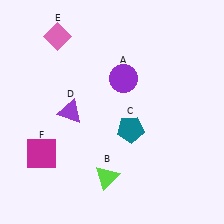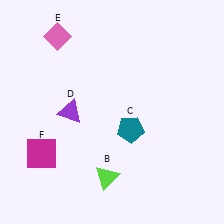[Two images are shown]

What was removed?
The purple circle (A) was removed in Image 2.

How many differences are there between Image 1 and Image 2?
There is 1 difference between the two images.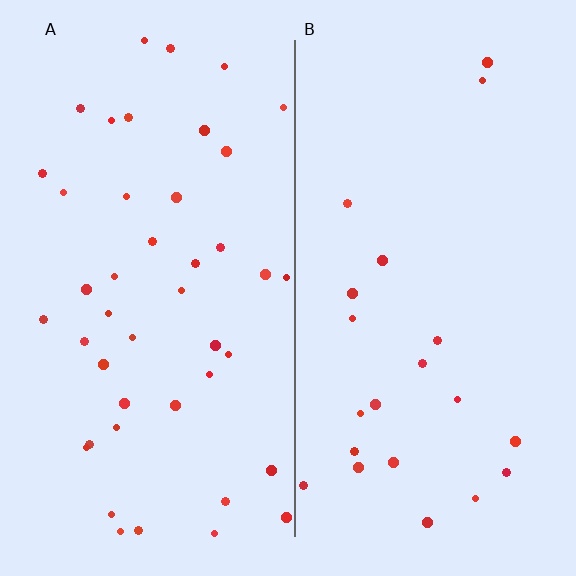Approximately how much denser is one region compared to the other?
Approximately 1.9× — region A over region B.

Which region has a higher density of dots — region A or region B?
A (the left).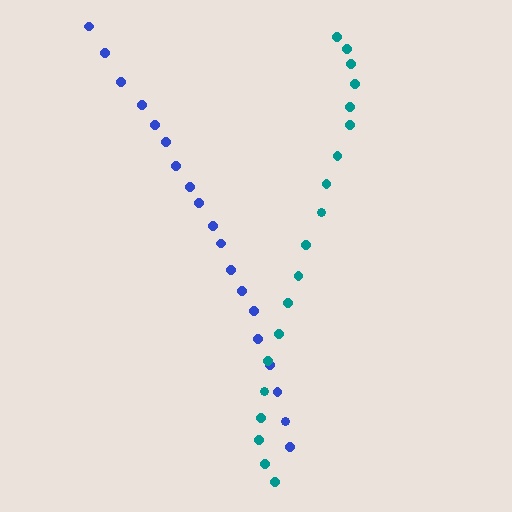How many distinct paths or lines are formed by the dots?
There are 2 distinct paths.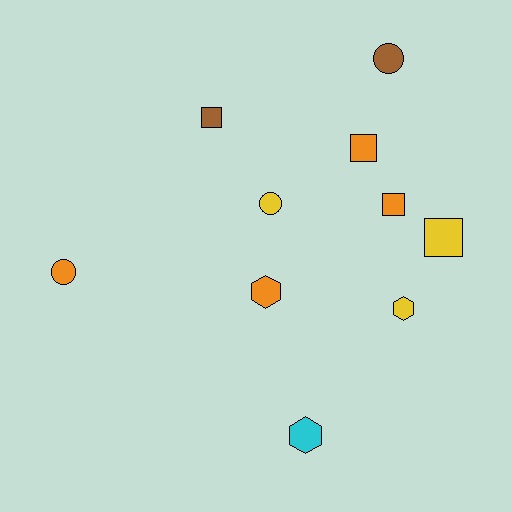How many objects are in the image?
There are 10 objects.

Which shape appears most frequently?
Square, with 4 objects.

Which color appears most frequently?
Orange, with 4 objects.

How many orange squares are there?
There are 2 orange squares.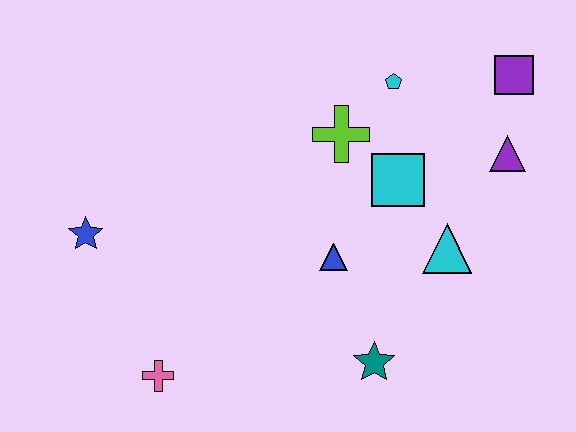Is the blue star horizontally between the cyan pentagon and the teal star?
No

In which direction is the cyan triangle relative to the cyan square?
The cyan triangle is below the cyan square.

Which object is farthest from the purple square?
The pink cross is farthest from the purple square.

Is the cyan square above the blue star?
Yes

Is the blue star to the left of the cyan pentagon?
Yes